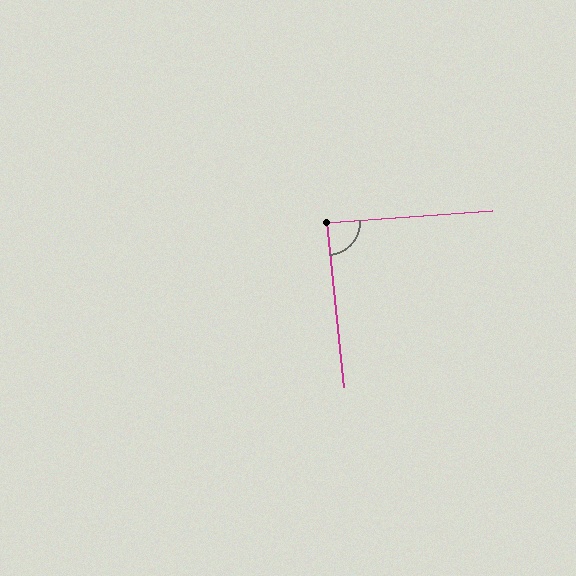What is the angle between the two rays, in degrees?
Approximately 89 degrees.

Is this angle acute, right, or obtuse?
It is approximately a right angle.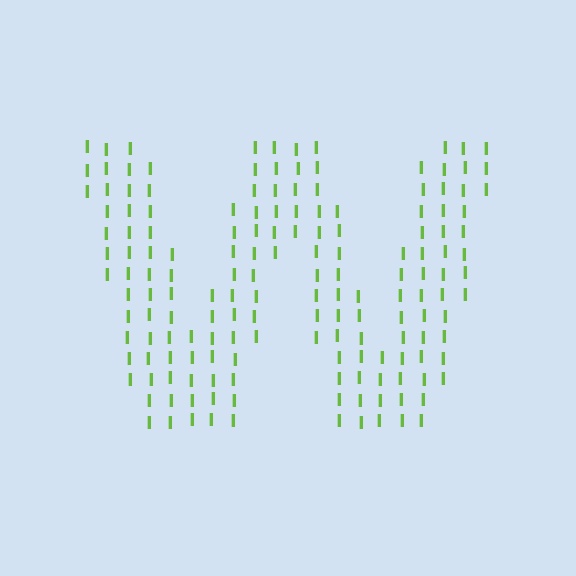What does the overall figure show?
The overall figure shows the letter W.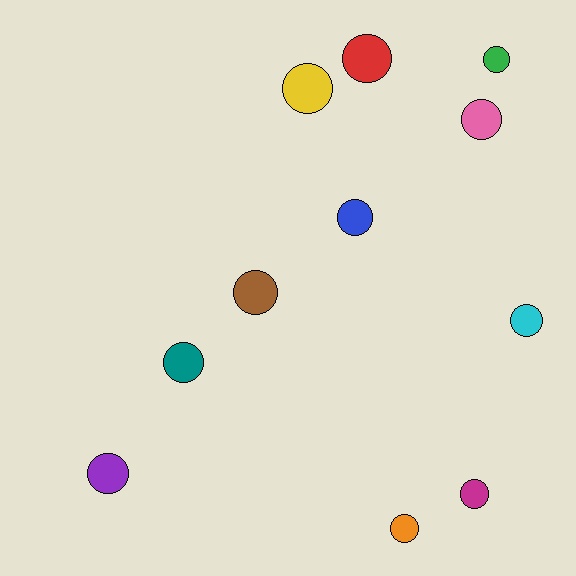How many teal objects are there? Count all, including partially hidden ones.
There is 1 teal object.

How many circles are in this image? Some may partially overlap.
There are 11 circles.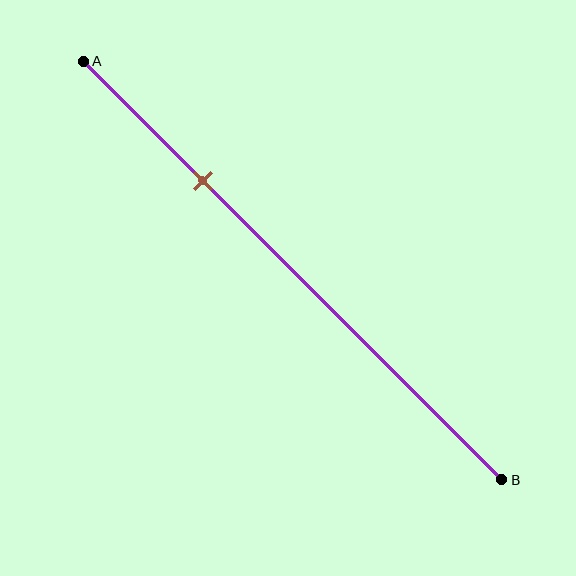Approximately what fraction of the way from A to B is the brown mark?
The brown mark is approximately 30% of the way from A to B.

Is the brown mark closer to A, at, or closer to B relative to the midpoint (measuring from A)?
The brown mark is closer to point A than the midpoint of segment AB.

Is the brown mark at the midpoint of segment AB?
No, the mark is at about 30% from A, not at the 50% midpoint.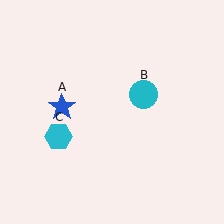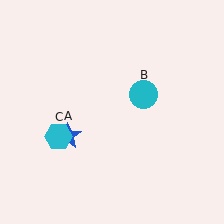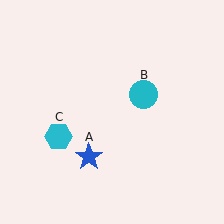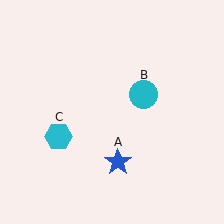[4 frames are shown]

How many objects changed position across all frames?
1 object changed position: blue star (object A).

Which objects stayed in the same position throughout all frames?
Cyan circle (object B) and cyan hexagon (object C) remained stationary.